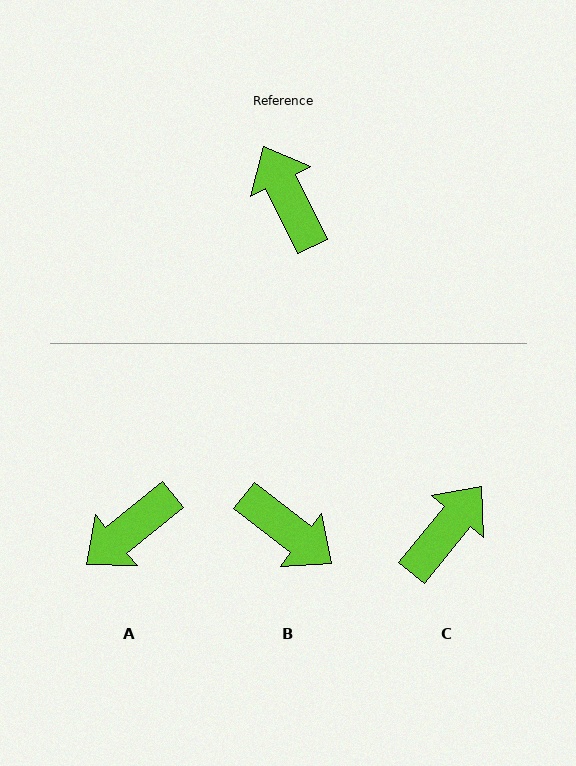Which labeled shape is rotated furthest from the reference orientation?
B, about 154 degrees away.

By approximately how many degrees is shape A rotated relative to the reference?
Approximately 103 degrees counter-clockwise.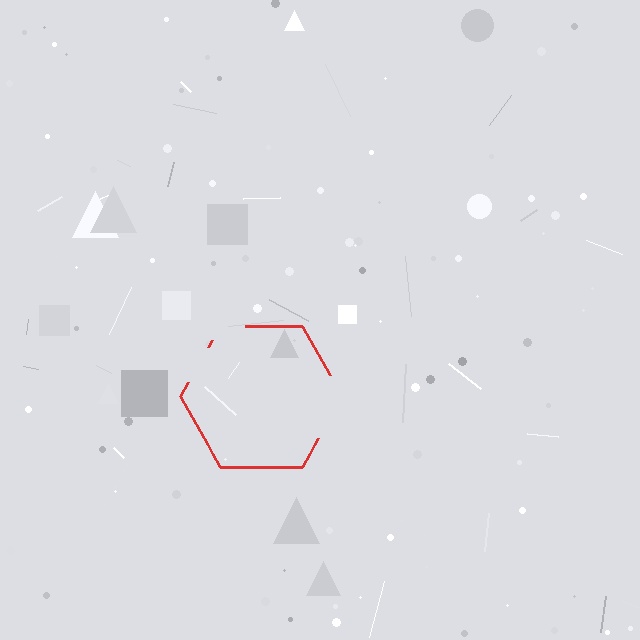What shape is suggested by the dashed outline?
The dashed outline suggests a hexagon.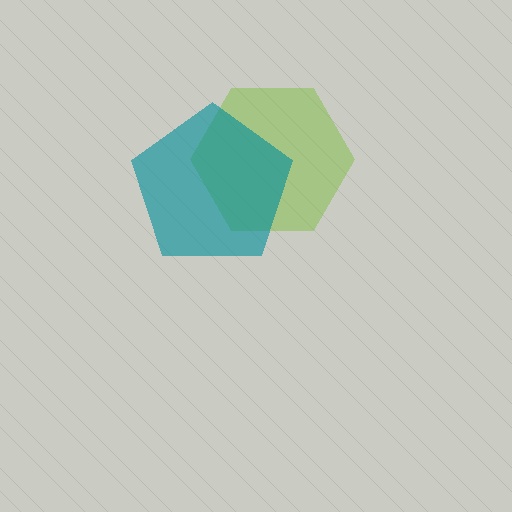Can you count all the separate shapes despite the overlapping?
Yes, there are 2 separate shapes.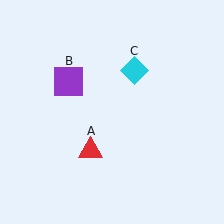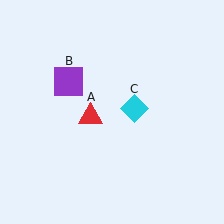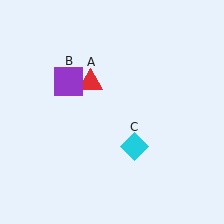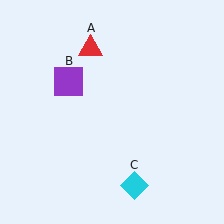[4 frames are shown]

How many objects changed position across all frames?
2 objects changed position: red triangle (object A), cyan diamond (object C).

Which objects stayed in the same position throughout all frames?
Purple square (object B) remained stationary.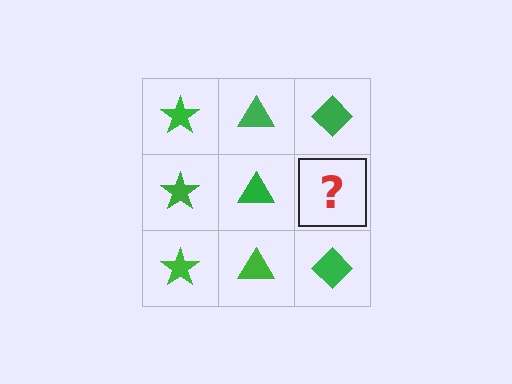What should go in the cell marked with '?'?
The missing cell should contain a green diamond.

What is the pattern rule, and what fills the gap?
The rule is that each column has a consistent shape. The gap should be filled with a green diamond.